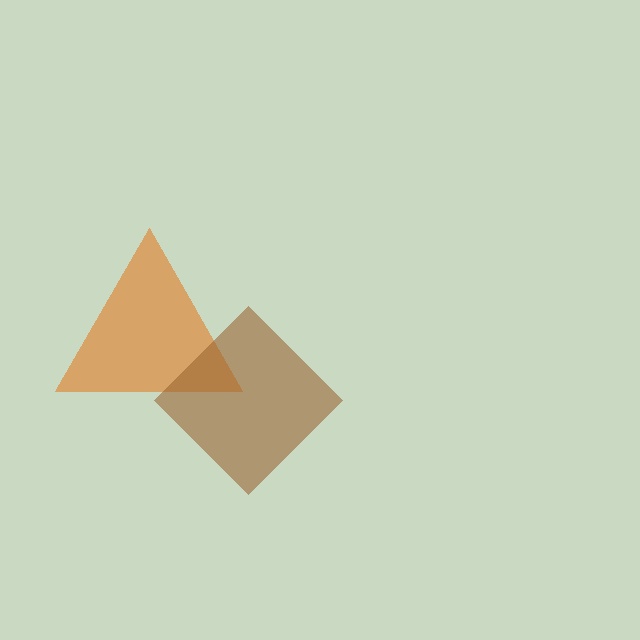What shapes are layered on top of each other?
The layered shapes are: an orange triangle, a brown diamond.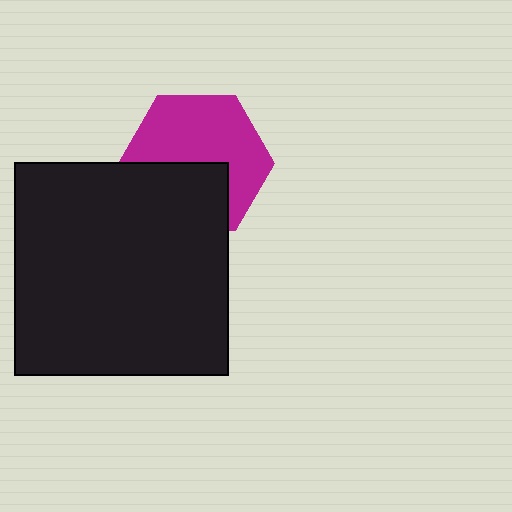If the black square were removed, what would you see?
You would see the complete magenta hexagon.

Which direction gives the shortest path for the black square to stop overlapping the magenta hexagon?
Moving down gives the shortest separation.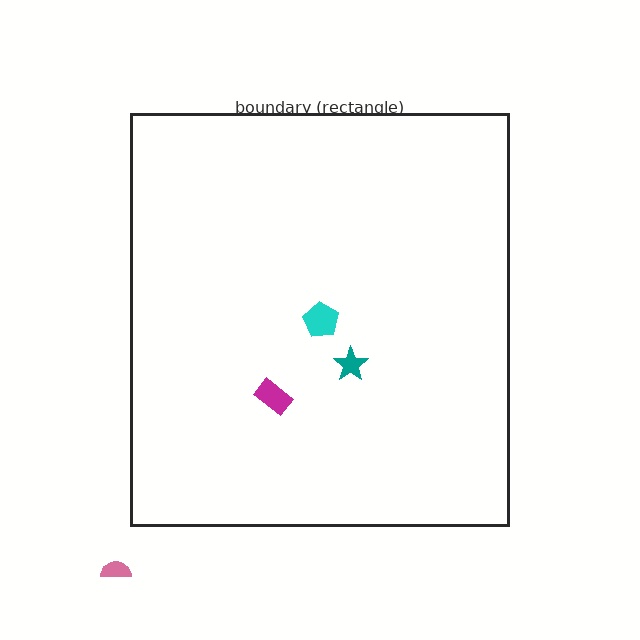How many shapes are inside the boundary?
3 inside, 1 outside.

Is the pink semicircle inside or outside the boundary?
Outside.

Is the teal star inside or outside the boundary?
Inside.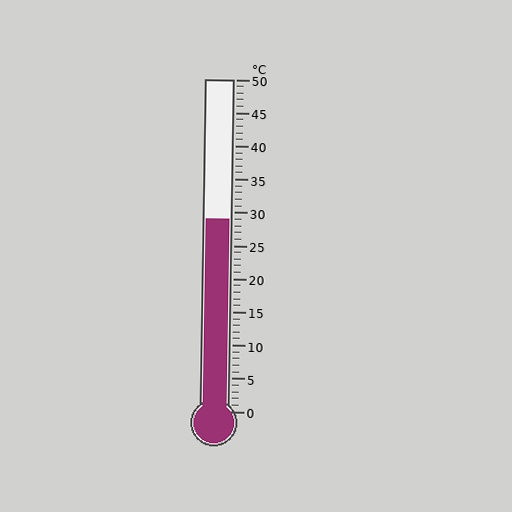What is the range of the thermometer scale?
The thermometer scale ranges from 0°C to 50°C.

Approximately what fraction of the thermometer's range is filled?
The thermometer is filled to approximately 60% of its range.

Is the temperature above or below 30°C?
The temperature is below 30°C.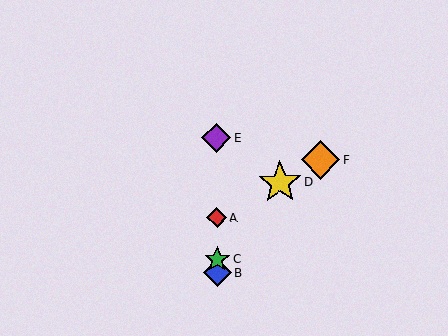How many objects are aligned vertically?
4 objects (A, B, C, E) are aligned vertically.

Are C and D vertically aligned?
No, C is at x≈217 and D is at x≈280.